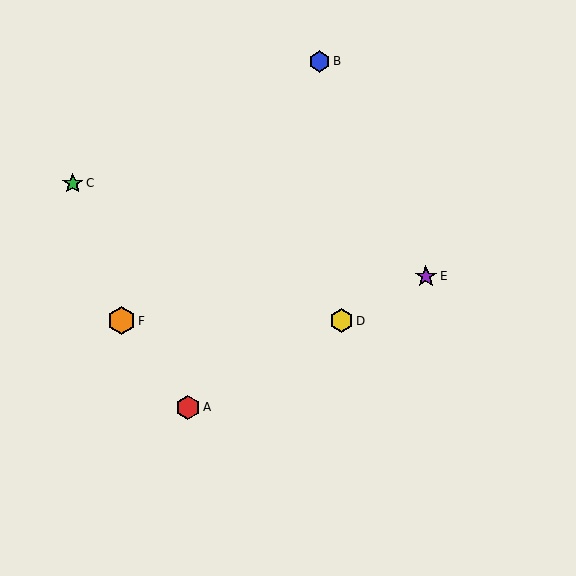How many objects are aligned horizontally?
2 objects (D, F) are aligned horizontally.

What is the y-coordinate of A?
Object A is at y≈407.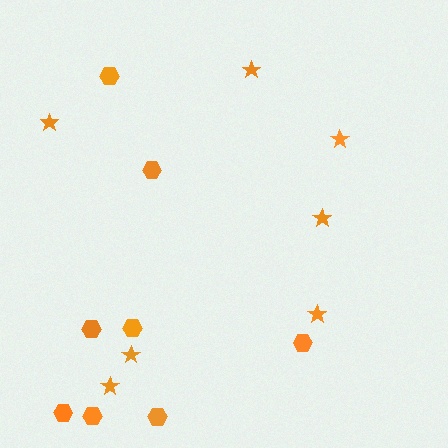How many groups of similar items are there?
There are 2 groups: one group of hexagons (8) and one group of stars (7).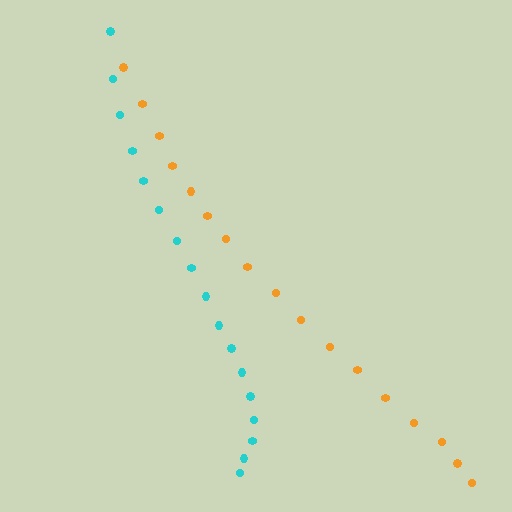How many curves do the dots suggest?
There are 2 distinct paths.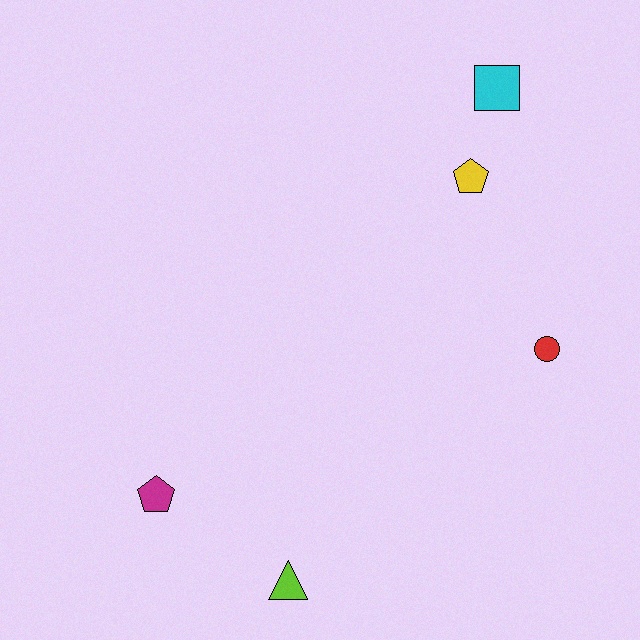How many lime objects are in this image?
There is 1 lime object.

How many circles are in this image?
There is 1 circle.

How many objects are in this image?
There are 5 objects.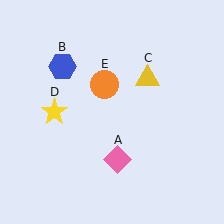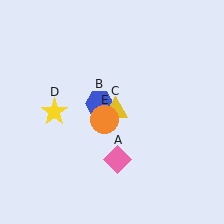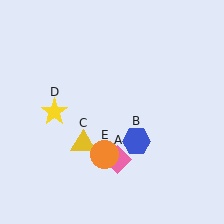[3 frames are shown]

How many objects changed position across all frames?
3 objects changed position: blue hexagon (object B), yellow triangle (object C), orange circle (object E).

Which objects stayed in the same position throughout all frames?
Pink diamond (object A) and yellow star (object D) remained stationary.